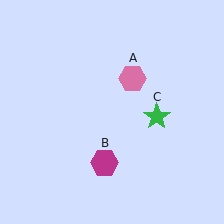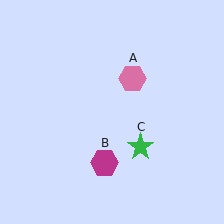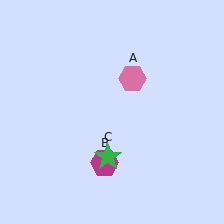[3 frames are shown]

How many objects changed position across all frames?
1 object changed position: green star (object C).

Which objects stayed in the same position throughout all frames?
Pink hexagon (object A) and magenta hexagon (object B) remained stationary.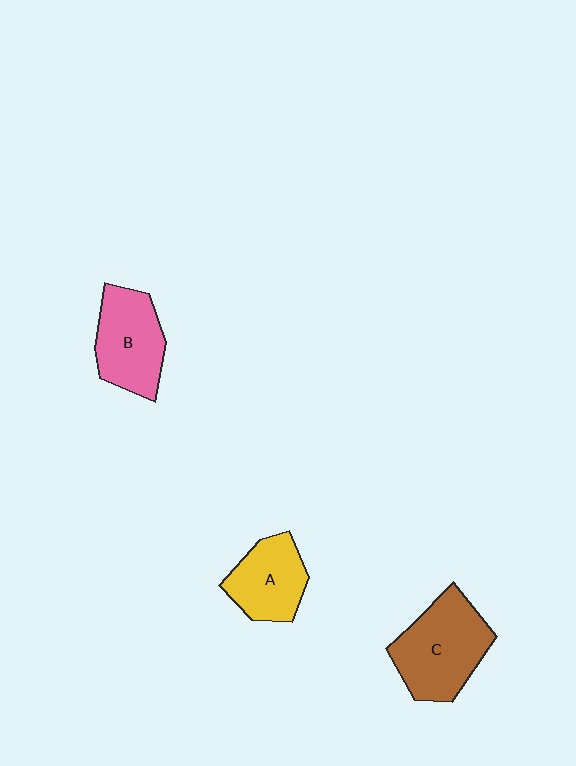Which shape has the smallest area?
Shape A (yellow).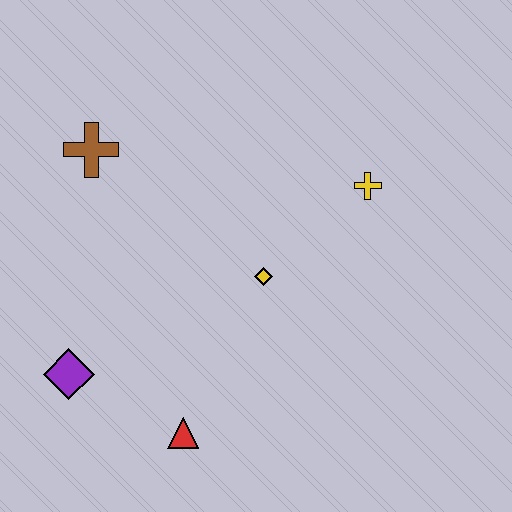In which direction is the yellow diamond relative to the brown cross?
The yellow diamond is to the right of the brown cross.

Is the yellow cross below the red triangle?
No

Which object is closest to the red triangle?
The purple diamond is closest to the red triangle.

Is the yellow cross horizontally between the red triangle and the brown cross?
No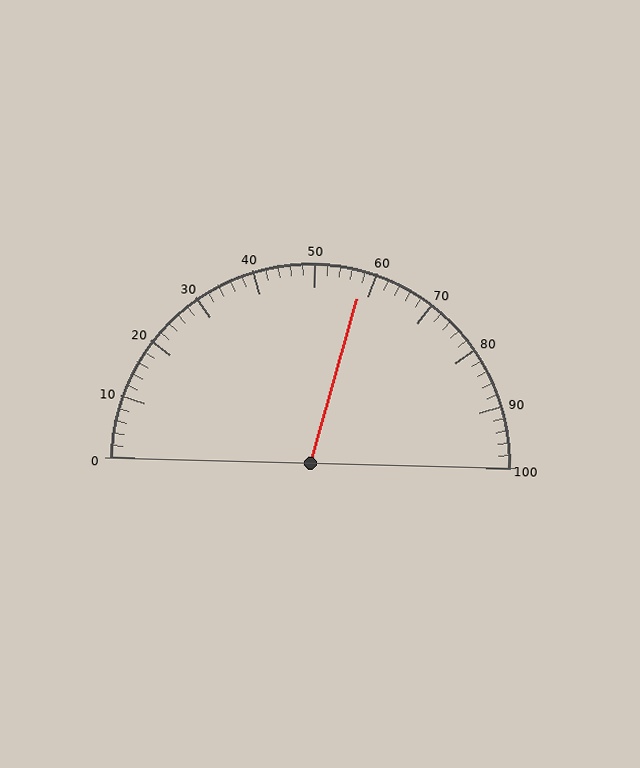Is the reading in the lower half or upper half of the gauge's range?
The reading is in the upper half of the range (0 to 100).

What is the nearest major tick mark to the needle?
The nearest major tick mark is 60.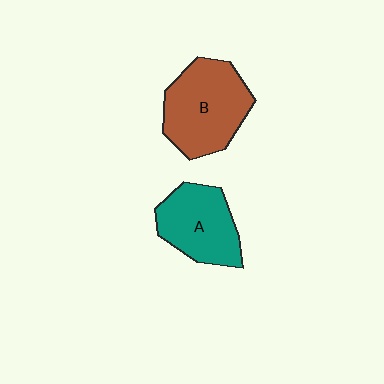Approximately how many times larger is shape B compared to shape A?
Approximately 1.2 times.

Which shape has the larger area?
Shape B (brown).